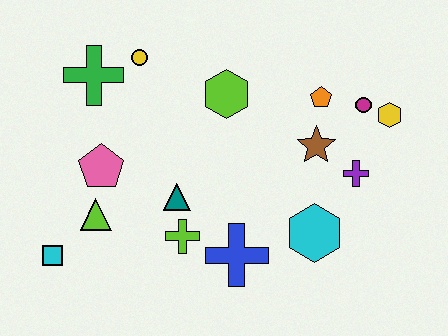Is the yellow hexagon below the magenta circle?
Yes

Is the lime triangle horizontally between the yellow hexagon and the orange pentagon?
No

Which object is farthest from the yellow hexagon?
The cyan square is farthest from the yellow hexagon.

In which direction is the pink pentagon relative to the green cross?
The pink pentagon is below the green cross.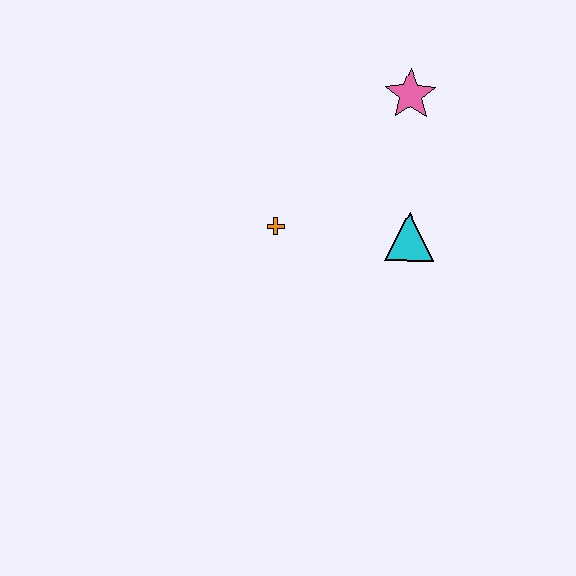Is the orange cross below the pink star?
Yes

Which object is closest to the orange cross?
The cyan triangle is closest to the orange cross.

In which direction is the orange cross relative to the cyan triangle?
The orange cross is to the left of the cyan triangle.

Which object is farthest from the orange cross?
The pink star is farthest from the orange cross.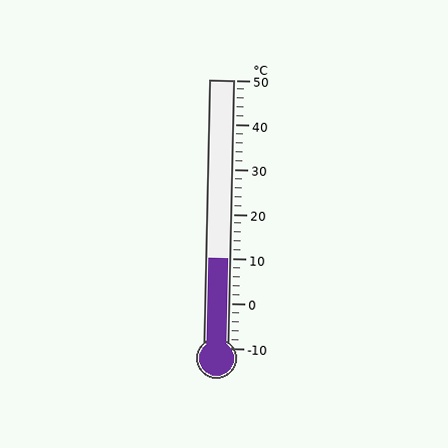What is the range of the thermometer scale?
The thermometer scale ranges from -10°C to 50°C.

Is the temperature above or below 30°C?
The temperature is below 30°C.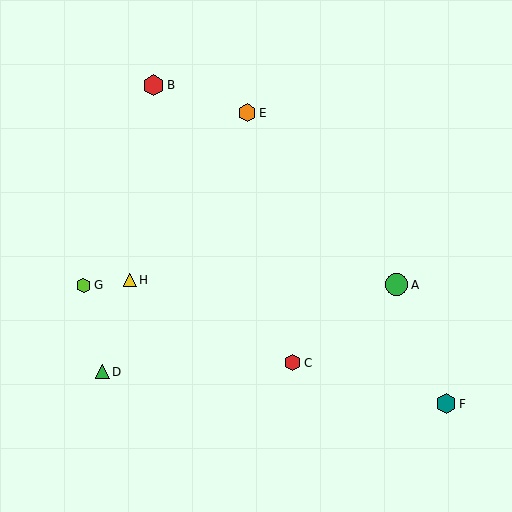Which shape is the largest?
The green circle (labeled A) is the largest.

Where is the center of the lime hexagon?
The center of the lime hexagon is at (84, 285).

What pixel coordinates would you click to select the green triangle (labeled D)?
Click at (102, 372) to select the green triangle D.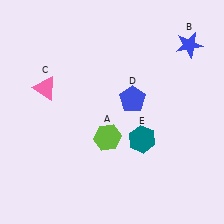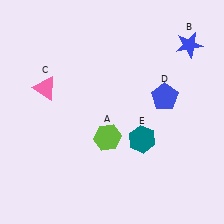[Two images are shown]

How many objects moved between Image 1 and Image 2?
1 object moved between the two images.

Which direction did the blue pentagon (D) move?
The blue pentagon (D) moved right.